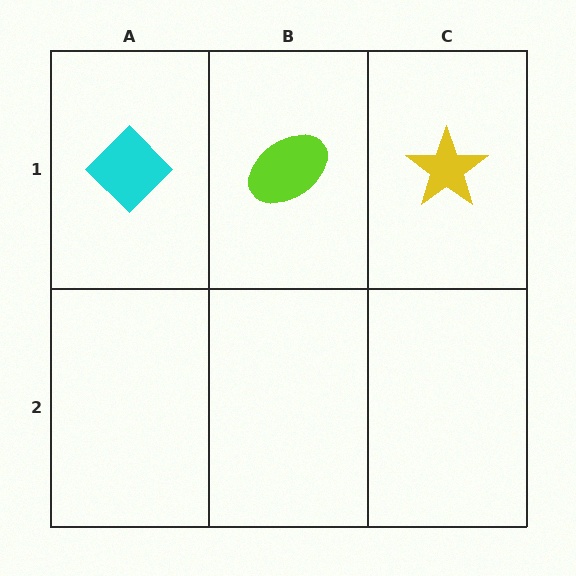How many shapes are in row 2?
0 shapes.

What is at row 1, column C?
A yellow star.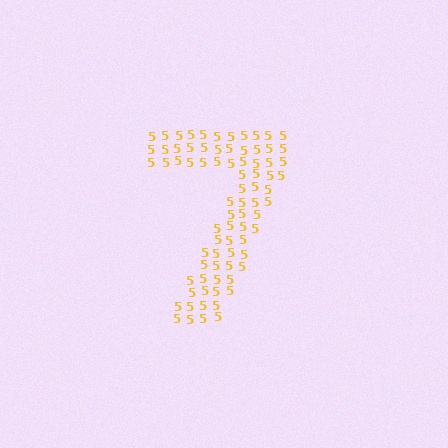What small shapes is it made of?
It is made of small digit 5's.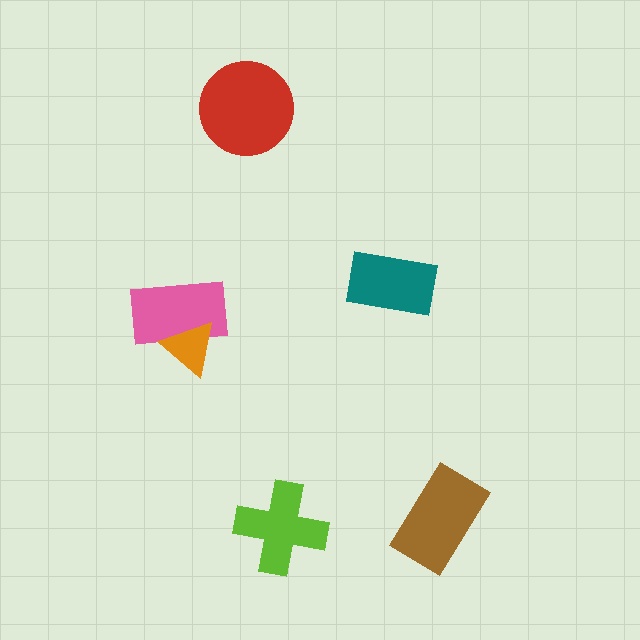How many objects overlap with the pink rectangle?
1 object overlaps with the pink rectangle.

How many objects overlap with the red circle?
0 objects overlap with the red circle.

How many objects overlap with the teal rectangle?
0 objects overlap with the teal rectangle.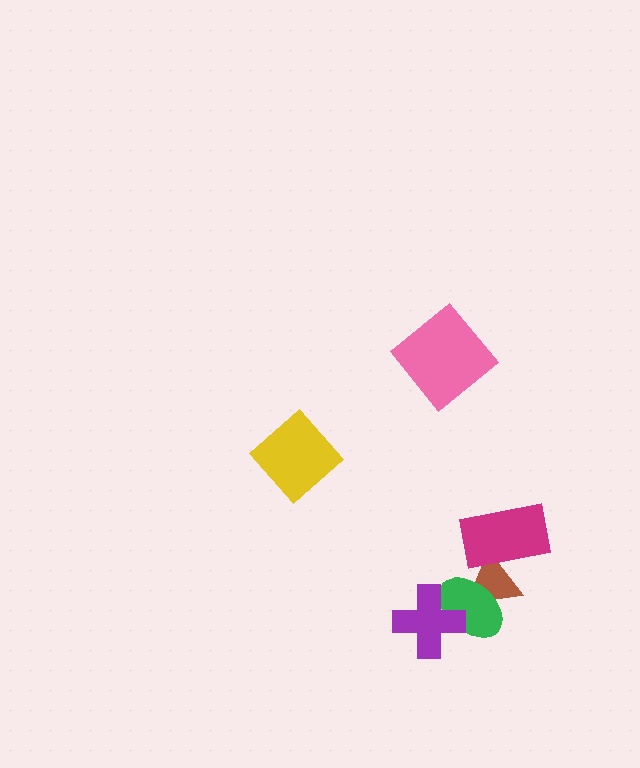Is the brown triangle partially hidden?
Yes, it is partially covered by another shape.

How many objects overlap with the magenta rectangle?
1 object overlaps with the magenta rectangle.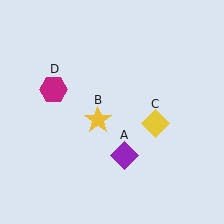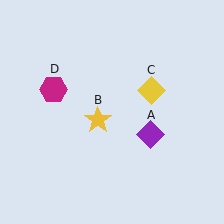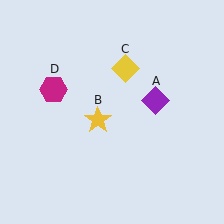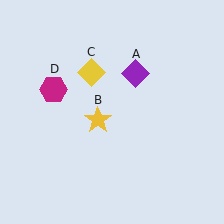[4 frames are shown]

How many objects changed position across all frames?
2 objects changed position: purple diamond (object A), yellow diamond (object C).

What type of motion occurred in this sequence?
The purple diamond (object A), yellow diamond (object C) rotated counterclockwise around the center of the scene.